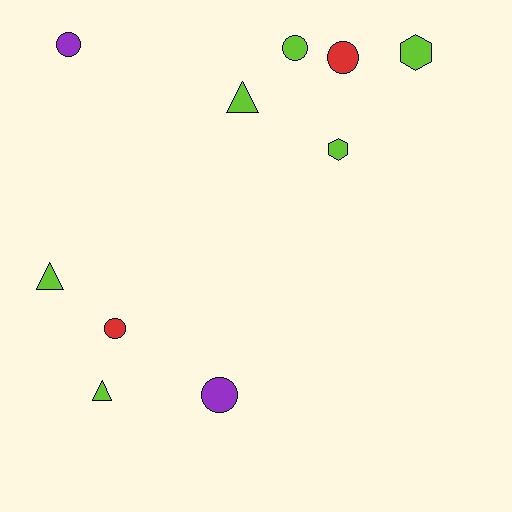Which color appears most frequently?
Lime, with 6 objects.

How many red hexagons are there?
There are no red hexagons.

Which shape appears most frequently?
Circle, with 5 objects.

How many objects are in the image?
There are 10 objects.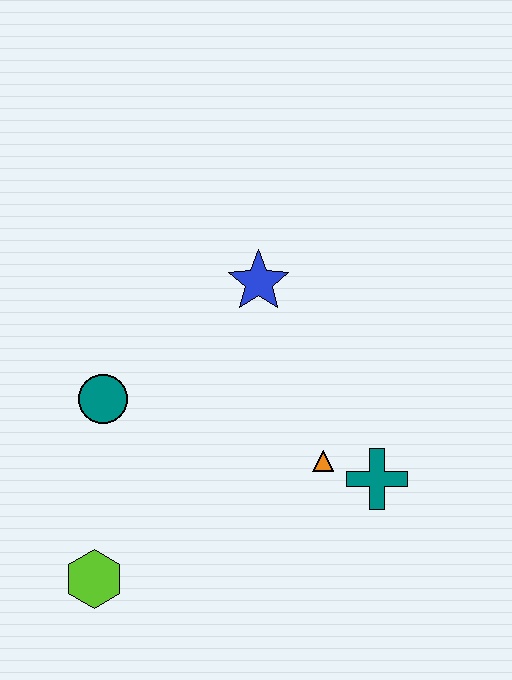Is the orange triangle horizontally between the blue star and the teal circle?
No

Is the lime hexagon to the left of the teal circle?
Yes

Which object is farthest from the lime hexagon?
The blue star is farthest from the lime hexagon.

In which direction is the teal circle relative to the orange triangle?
The teal circle is to the left of the orange triangle.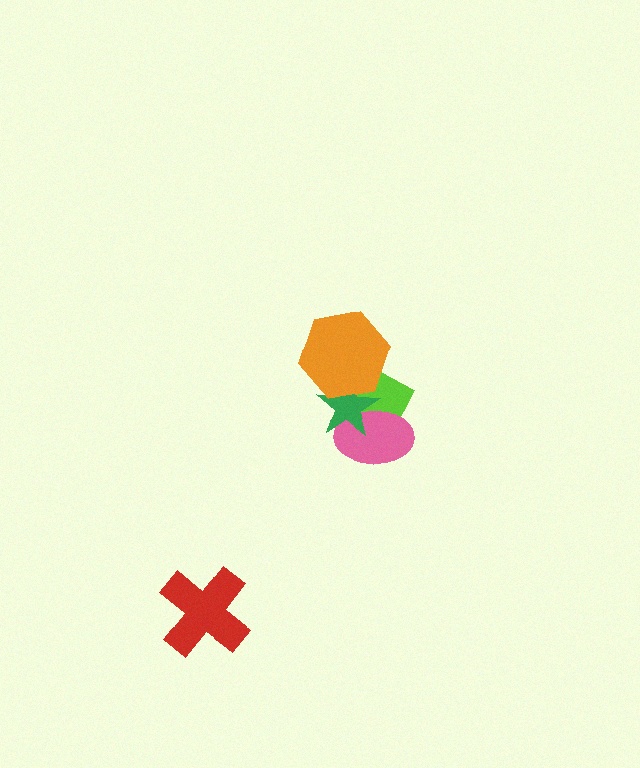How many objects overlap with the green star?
3 objects overlap with the green star.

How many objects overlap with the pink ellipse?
2 objects overlap with the pink ellipse.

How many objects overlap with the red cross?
0 objects overlap with the red cross.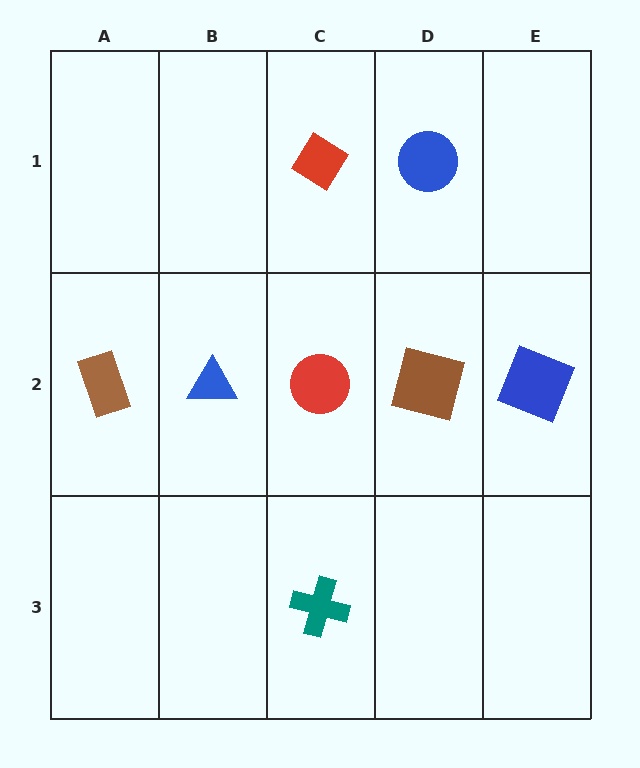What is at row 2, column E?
A blue square.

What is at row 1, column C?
A red diamond.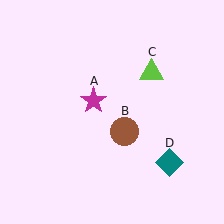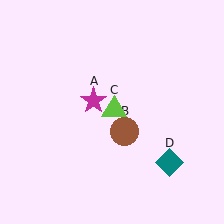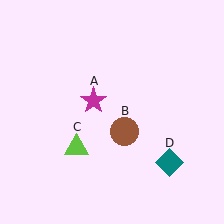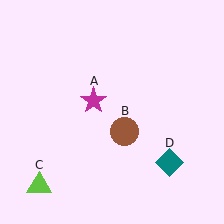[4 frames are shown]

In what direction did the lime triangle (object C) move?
The lime triangle (object C) moved down and to the left.